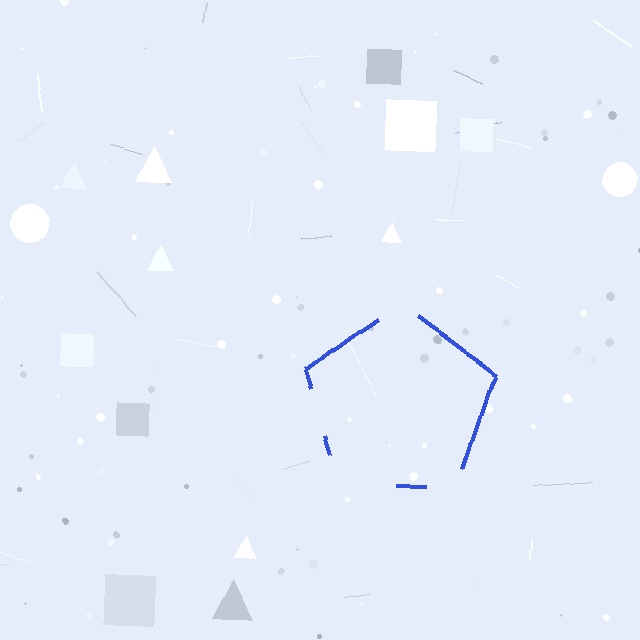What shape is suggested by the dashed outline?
The dashed outline suggests a pentagon.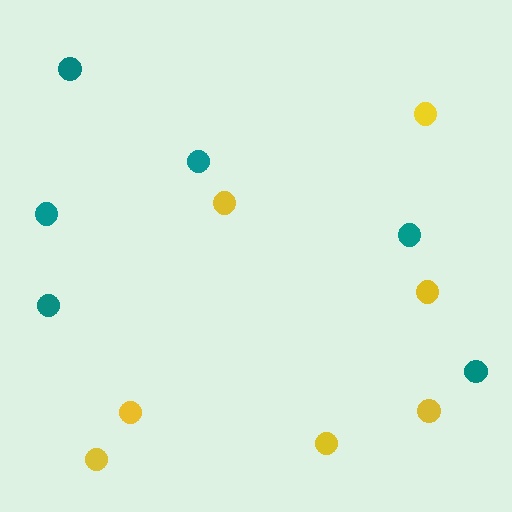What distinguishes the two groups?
There are 2 groups: one group of yellow circles (7) and one group of teal circles (6).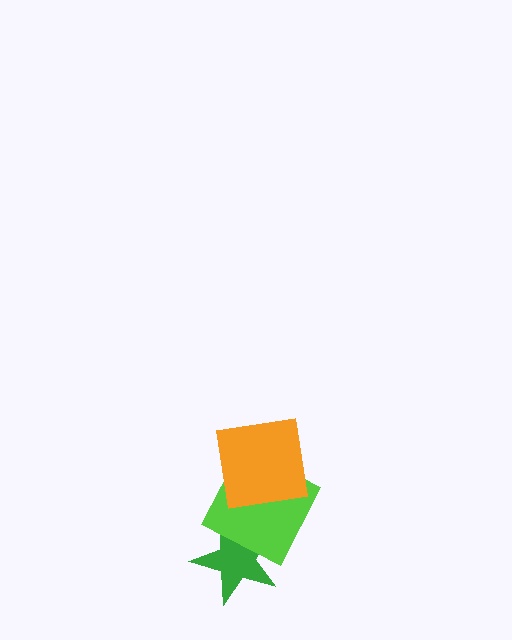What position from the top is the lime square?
The lime square is 2nd from the top.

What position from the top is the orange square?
The orange square is 1st from the top.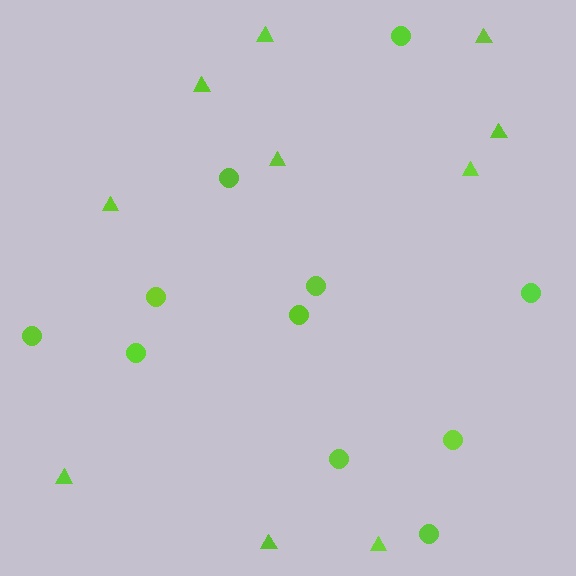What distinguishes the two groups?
There are 2 groups: one group of circles (11) and one group of triangles (10).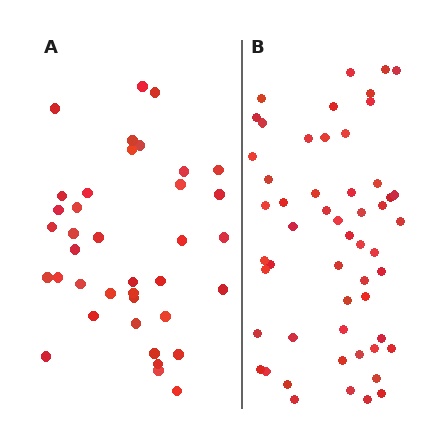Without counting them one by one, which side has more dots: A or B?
Region B (the right region) has more dots.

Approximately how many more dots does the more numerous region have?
Region B has approximately 15 more dots than region A.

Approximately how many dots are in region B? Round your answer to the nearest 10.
About 50 dots. (The exact count is 54, which rounds to 50.)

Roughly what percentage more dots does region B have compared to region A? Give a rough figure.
About 40% more.